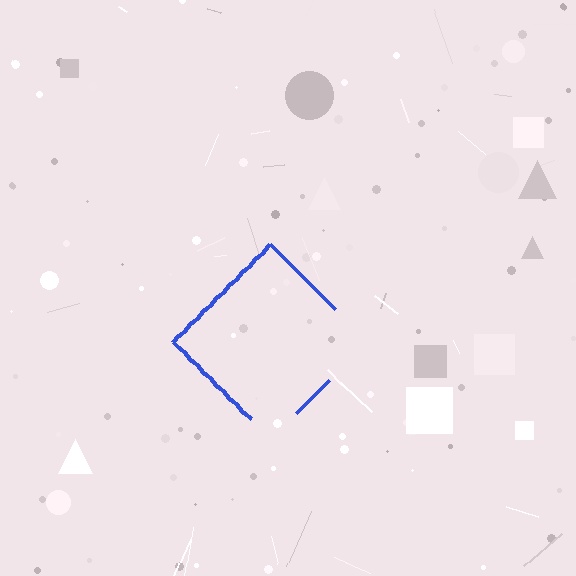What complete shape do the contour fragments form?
The contour fragments form a diamond.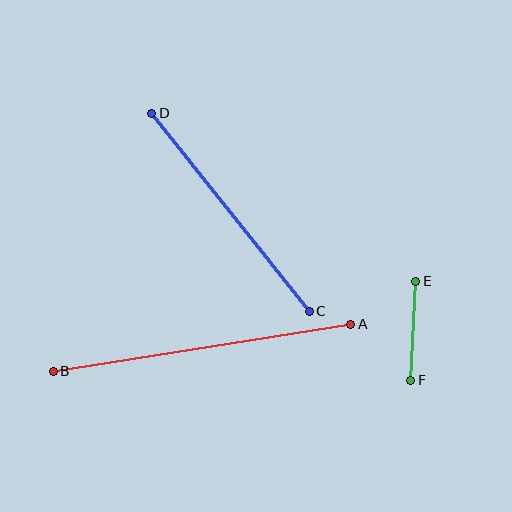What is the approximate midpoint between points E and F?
The midpoint is at approximately (413, 331) pixels.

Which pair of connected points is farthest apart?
Points A and B are farthest apart.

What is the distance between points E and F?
The distance is approximately 99 pixels.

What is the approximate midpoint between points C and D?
The midpoint is at approximately (230, 212) pixels.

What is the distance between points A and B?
The distance is approximately 301 pixels.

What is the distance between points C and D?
The distance is approximately 253 pixels.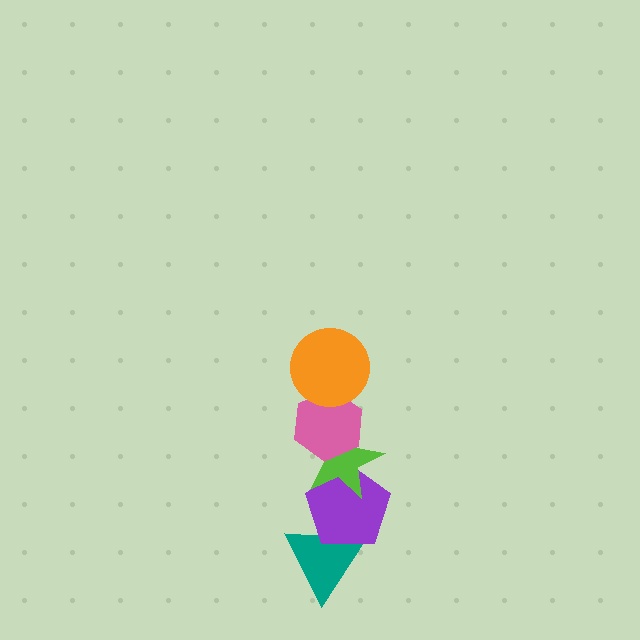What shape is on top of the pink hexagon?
The orange circle is on top of the pink hexagon.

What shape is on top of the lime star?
The pink hexagon is on top of the lime star.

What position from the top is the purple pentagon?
The purple pentagon is 4th from the top.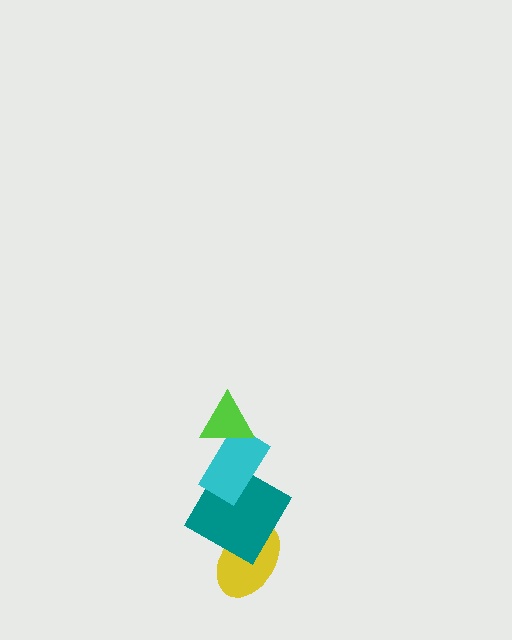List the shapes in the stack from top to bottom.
From top to bottom: the lime triangle, the cyan rectangle, the teal square, the yellow ellipse.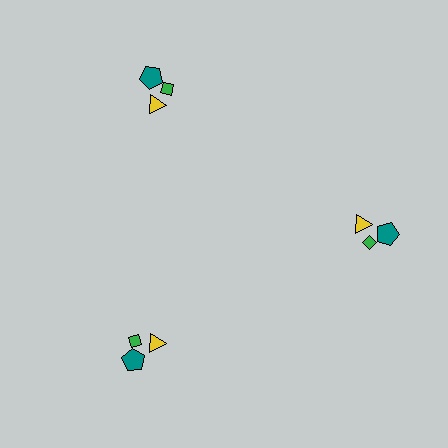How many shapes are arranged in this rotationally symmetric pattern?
There are 9 shapes, arranged in 3 groups of 3.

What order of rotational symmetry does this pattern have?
This pattern has 3-fold rotational symmetry.